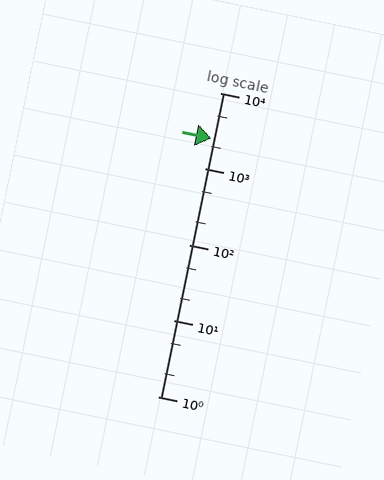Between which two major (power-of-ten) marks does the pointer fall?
The pointer is between 1000 and 10000.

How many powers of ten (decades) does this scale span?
The scale spans 4 decades, from 1 to 10000.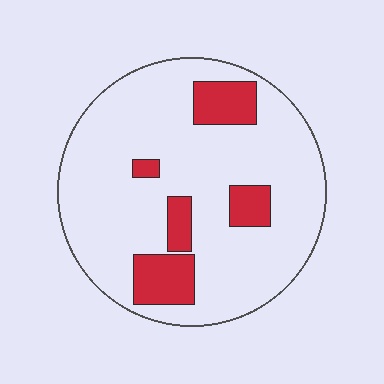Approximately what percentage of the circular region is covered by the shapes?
Approximately 15%.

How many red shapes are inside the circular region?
5.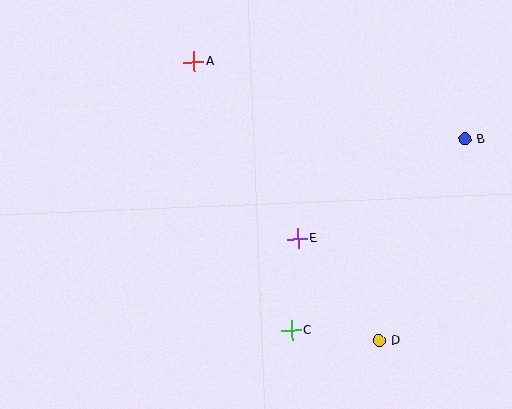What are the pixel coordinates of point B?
Point B is at (465, 139).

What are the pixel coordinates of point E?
Point E is at (298, 239).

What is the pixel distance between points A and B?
The distance between A and B is 282 pixels.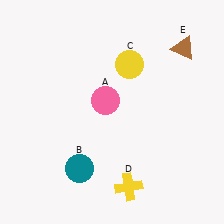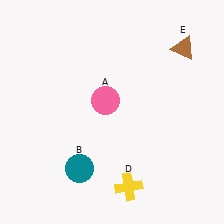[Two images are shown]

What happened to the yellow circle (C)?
The yellow circle (C) was removed in Image 2. It was in the top-right area of Image 1.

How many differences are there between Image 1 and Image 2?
There is 1 difference between the two images.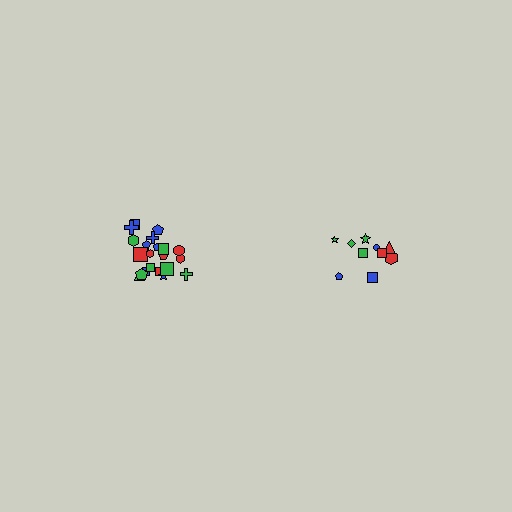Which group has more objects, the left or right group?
The left group.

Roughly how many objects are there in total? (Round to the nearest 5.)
Roughly 30 objects in total.